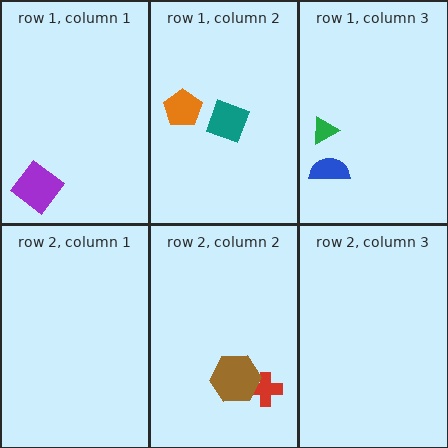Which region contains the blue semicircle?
The row 1, column 3 region.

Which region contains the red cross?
The row 2, column 2 region.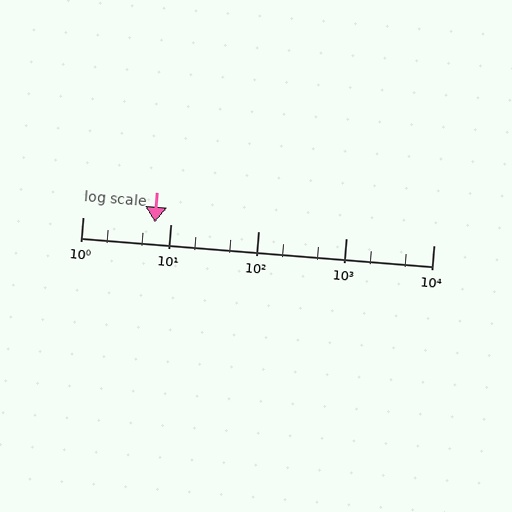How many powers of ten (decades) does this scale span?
The scale spans 4 decades, from 1 to 10000.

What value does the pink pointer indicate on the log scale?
The pointer indicates approximately 6.6.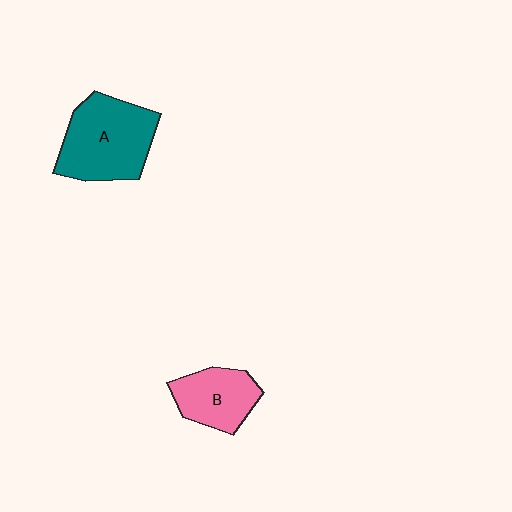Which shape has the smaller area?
Shape B (pink).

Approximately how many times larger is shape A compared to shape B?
Approximately 1.6 times.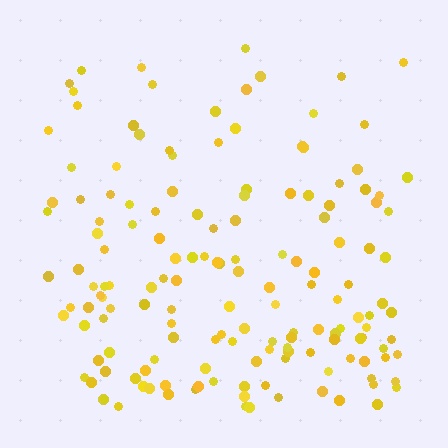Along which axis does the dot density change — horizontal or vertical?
Vertical.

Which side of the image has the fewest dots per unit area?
The top.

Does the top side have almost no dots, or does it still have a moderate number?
Still a moderate number, just noticeably fewer than the bottom.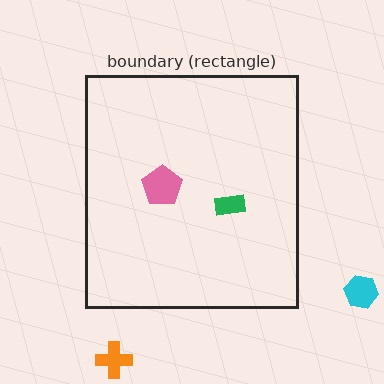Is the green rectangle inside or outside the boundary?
Inside.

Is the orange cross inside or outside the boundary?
Outside.